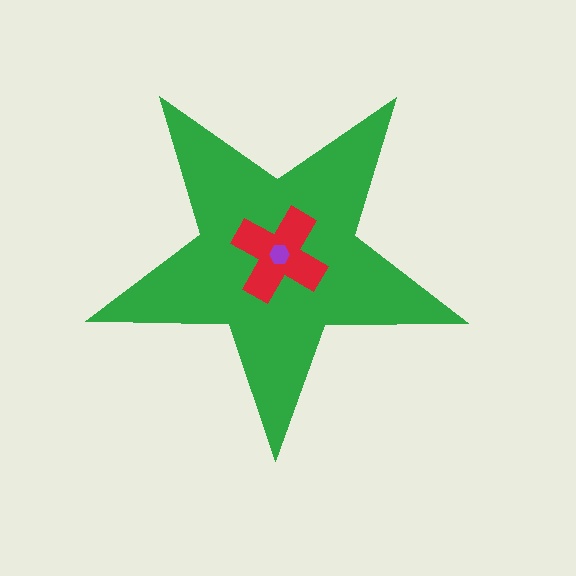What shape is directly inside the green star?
The red cross.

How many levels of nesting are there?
3.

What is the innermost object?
The purple hexagon.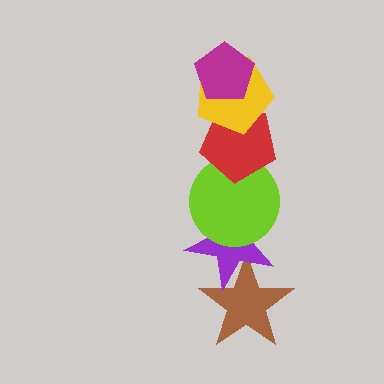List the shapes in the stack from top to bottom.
From top to bottom: the magenta pentagon, the yellow pentagon, the red pentagon, the lime circle, the purple star, the brown star.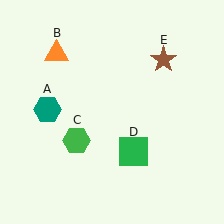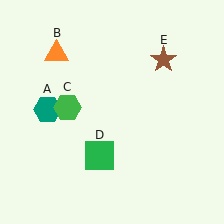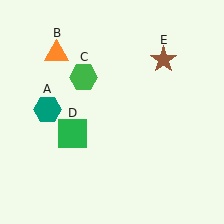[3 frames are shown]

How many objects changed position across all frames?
2 objects changed position: green hexagon (object C), green square (object D).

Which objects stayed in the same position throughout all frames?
Teal hexagon (object A) and orange triangle (object B) and brown star (object E) remained stationary.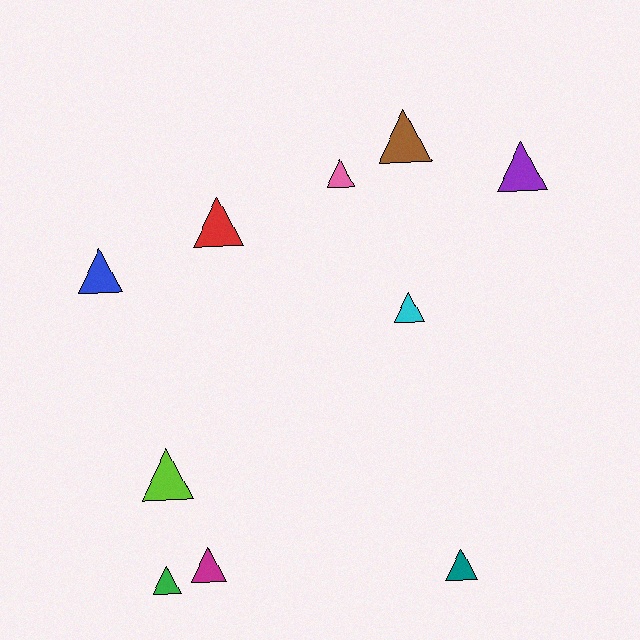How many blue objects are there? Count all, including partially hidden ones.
There is 1 blue object.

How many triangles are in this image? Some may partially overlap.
There are 10 triangles.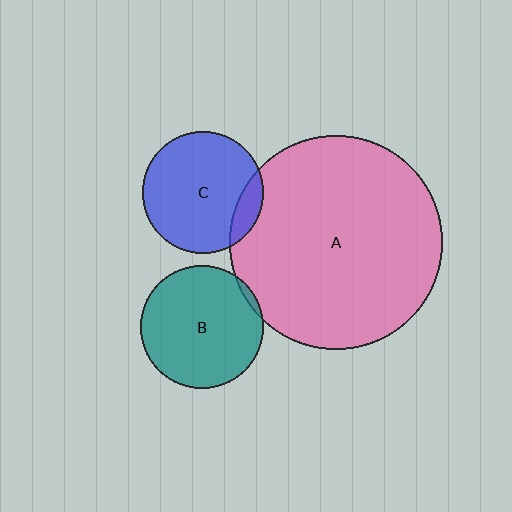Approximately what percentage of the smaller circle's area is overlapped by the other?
Approximately 5%.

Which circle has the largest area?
Circle A (pink).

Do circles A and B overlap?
Yes.